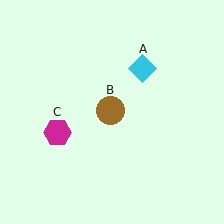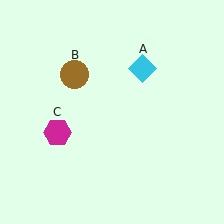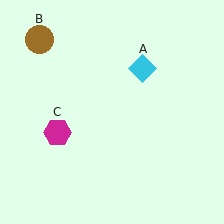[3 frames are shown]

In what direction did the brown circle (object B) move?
The brown circle (object B) moved up and to the left.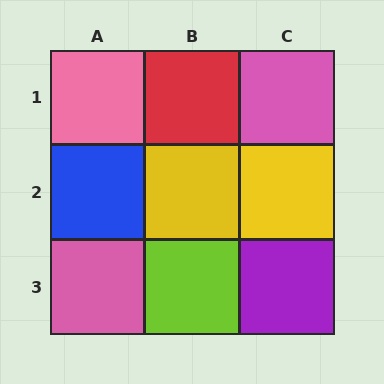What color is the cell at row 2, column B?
Yellow.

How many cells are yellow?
2 cells are yellow.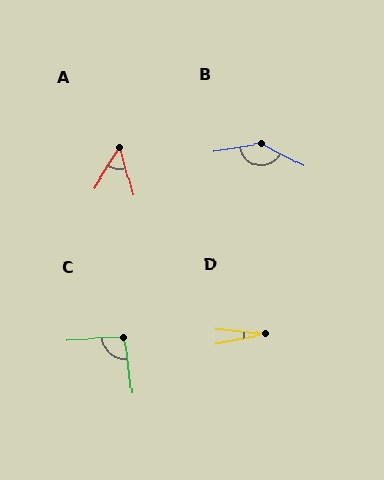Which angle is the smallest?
D, at approximately 17 degrees.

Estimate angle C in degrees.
Approximately 94 degrees.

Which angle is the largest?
B, at approximately 144 degrees.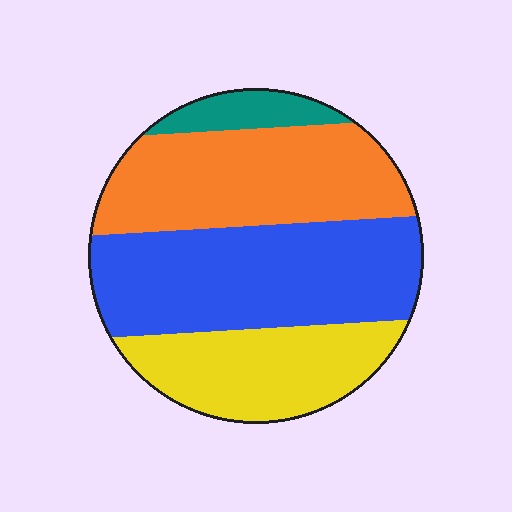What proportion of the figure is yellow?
Yellow covers 23% of the figure.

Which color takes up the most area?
Blue, at roughly 40%.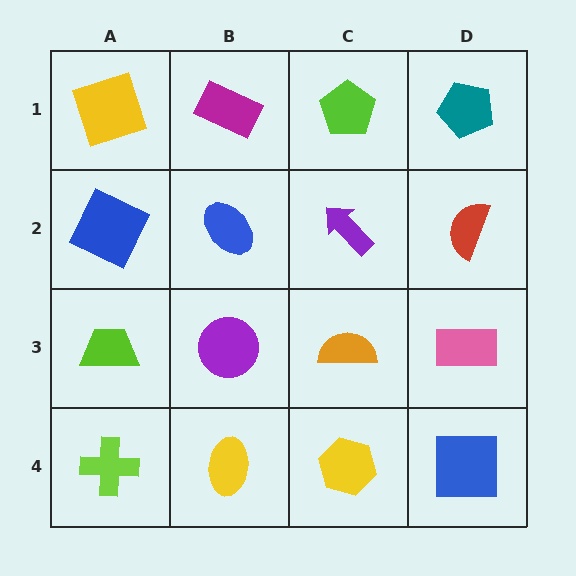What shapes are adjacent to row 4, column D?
A pink rectangle (row 3, column D), a yellow hexagon (row 4, column C).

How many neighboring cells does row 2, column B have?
4.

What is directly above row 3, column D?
A red semicircle.